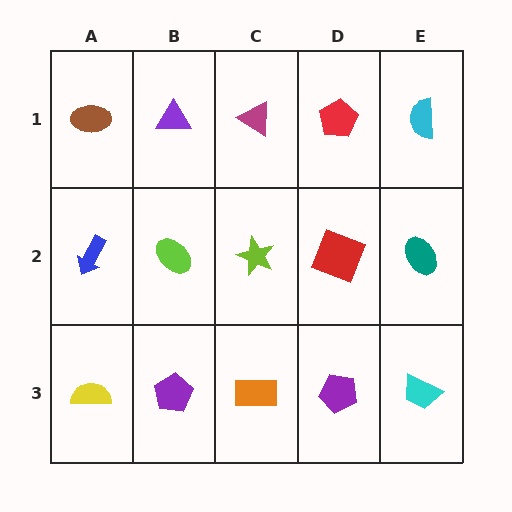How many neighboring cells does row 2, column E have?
3.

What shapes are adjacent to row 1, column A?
A blue arrow (row 2, column A), a purple triangle (row 1, column B).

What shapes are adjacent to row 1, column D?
A red square (row 2, column D), a magenta triangle (row 1, column C), a cyan semicircle (row 1, column E).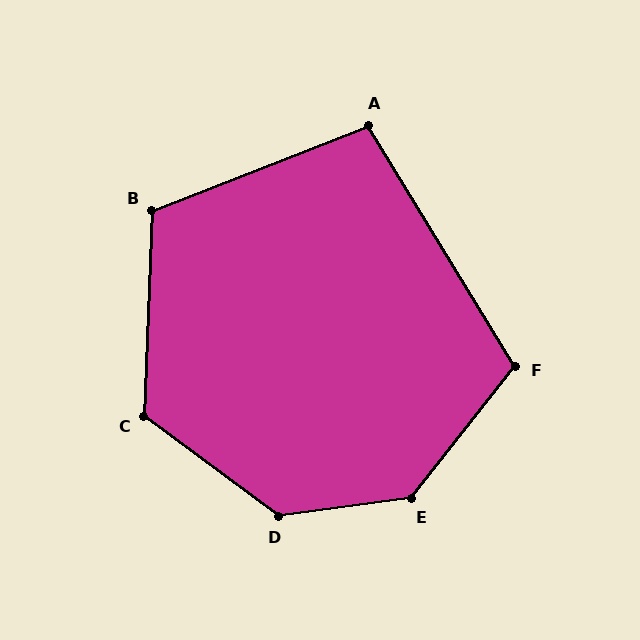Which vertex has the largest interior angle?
D, at approximately 136 degrees.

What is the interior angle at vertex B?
Approximately 114 degrees (obtuse).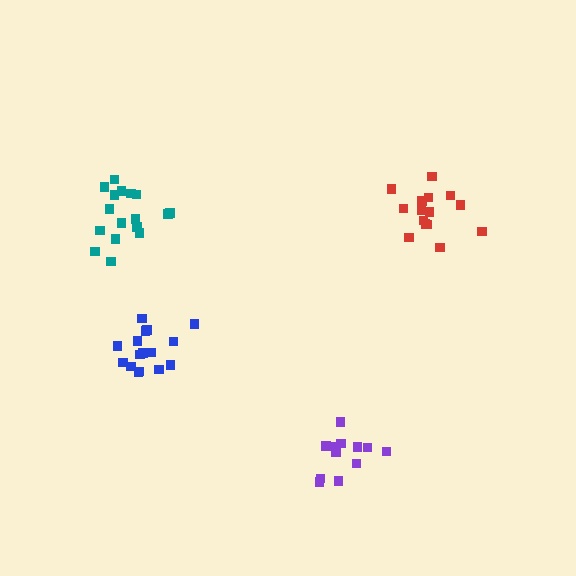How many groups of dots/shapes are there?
There are 4 groups.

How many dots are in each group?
Group 1: 12 dots, Group 2: 16 dots, Group 3: 15 dots, Group 4: 17 dots (60 total).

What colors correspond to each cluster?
The clusters are colored: purple, blue, red, teal.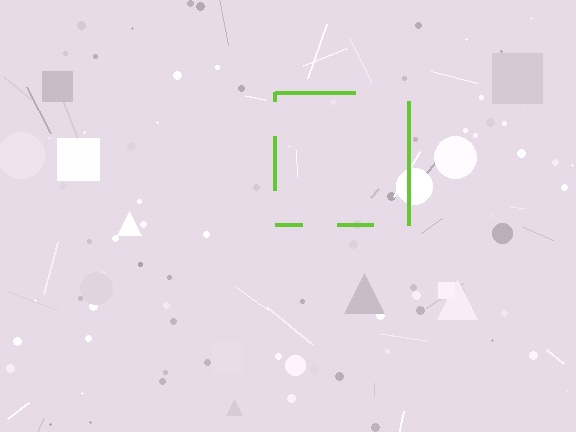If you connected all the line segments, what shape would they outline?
They would outline a square.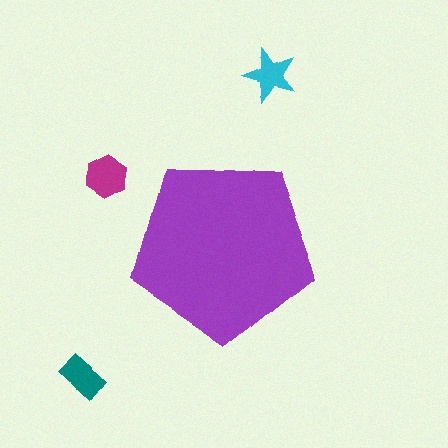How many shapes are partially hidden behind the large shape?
0 shapes are partially hidden.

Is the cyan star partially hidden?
No, the cyan star is fully visible.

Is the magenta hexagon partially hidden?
No, the magenta hexagon is fully visible.